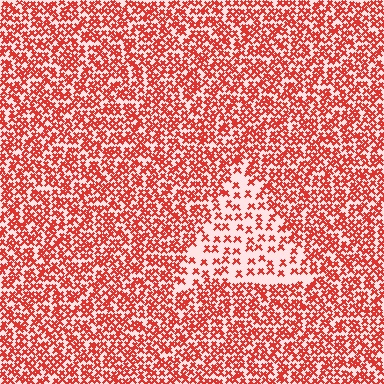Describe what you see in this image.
The image contains small red elements arranged at two different densities. A triangle-shaped region is visible where the elements are less densely packed than the surrounding area.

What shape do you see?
I see a triangle.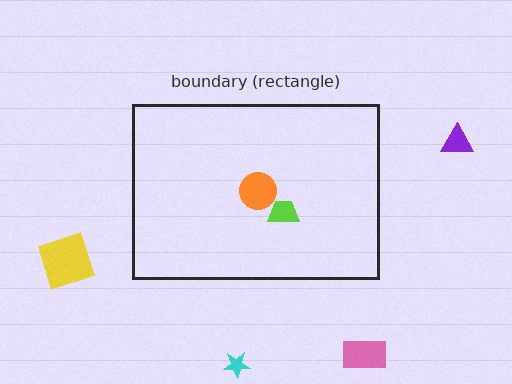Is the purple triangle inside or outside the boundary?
Outside.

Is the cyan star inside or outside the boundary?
Outside.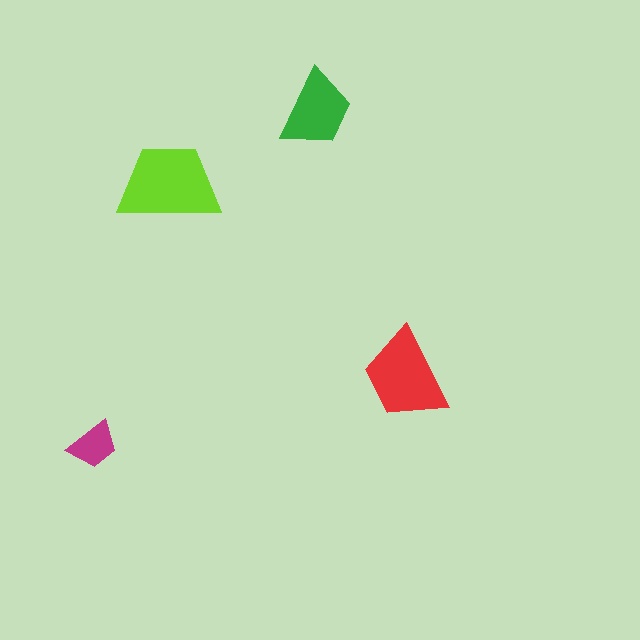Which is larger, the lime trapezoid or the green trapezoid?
The lime one.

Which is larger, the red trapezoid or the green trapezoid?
The red one.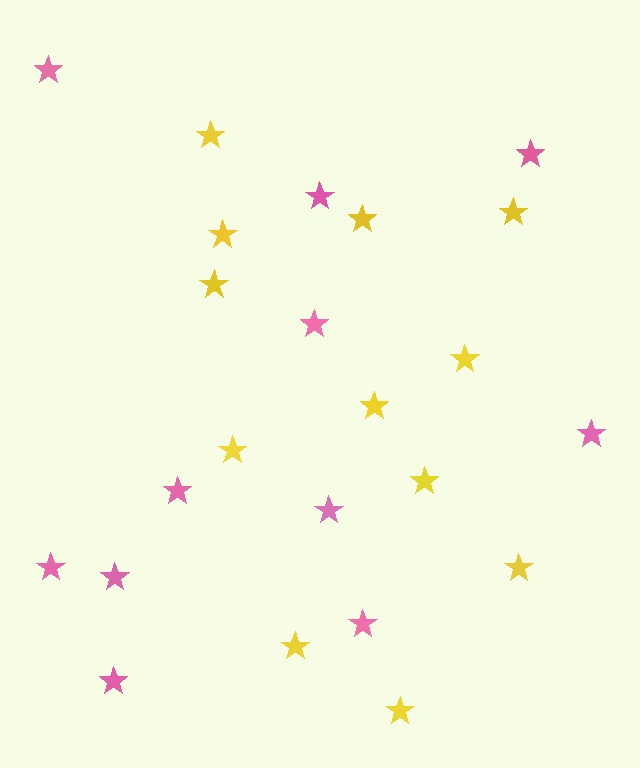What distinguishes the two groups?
There are 2 groups: one group of yellow stars (12) and one group of pink stars (11).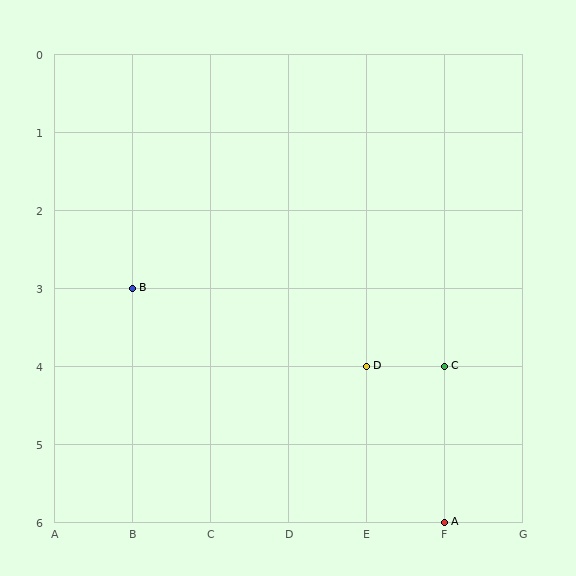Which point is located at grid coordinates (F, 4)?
Point C is at (F, 4).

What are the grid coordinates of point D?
Point D is at grid coordinates (E, 4).